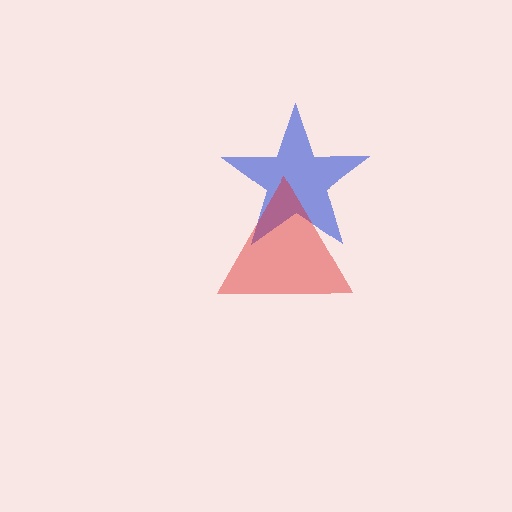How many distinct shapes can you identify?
There are 2 distinct shapes: a blue star, a red triangle.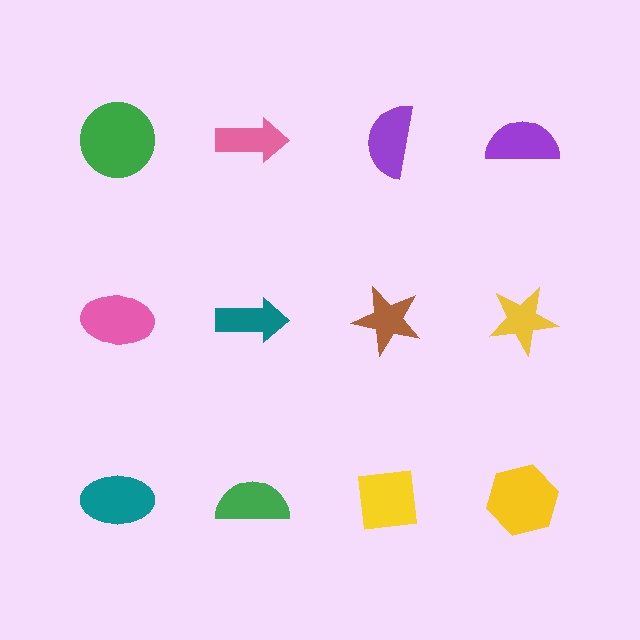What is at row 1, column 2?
A pink arrow.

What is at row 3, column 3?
A yellow square.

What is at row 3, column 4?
A yellow hexagon.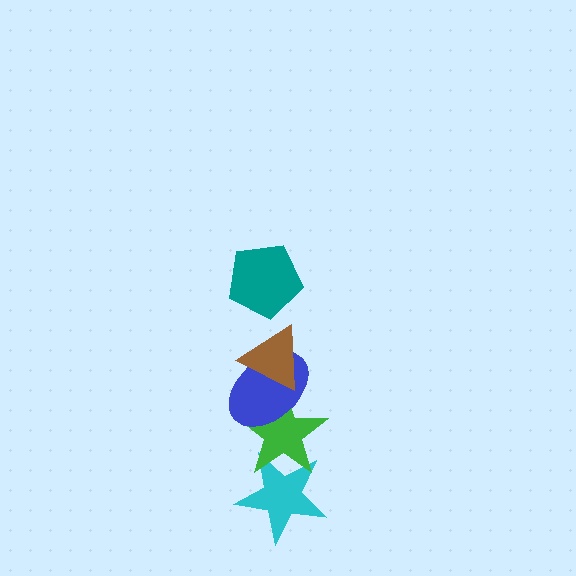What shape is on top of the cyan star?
The green star is on top of the cyan star.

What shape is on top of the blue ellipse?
The brown triangle is on top of the blue ellipse.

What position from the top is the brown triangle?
The brown triangle is 2nd from the top.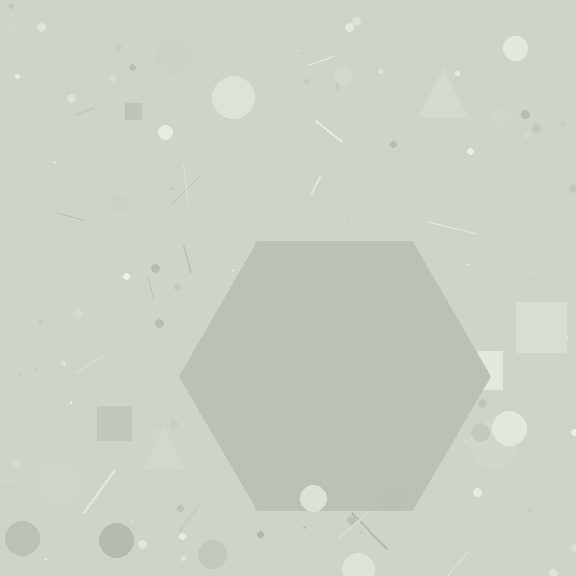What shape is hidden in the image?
A hexagon is hidden in the image.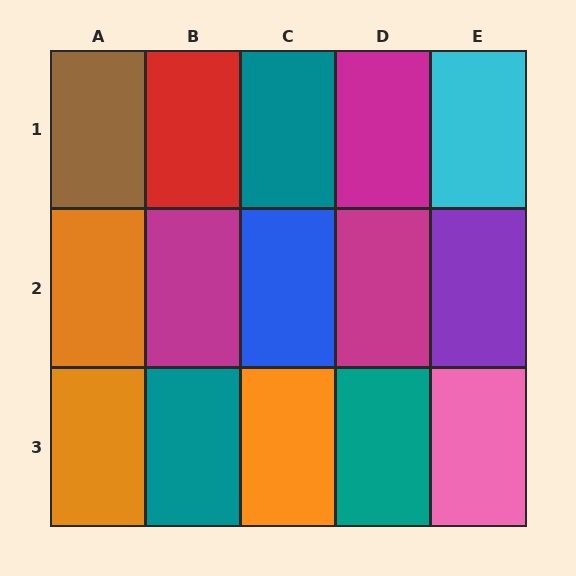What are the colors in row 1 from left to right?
Brown, red, teal, magenta, cyan.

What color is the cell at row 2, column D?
Magenta.